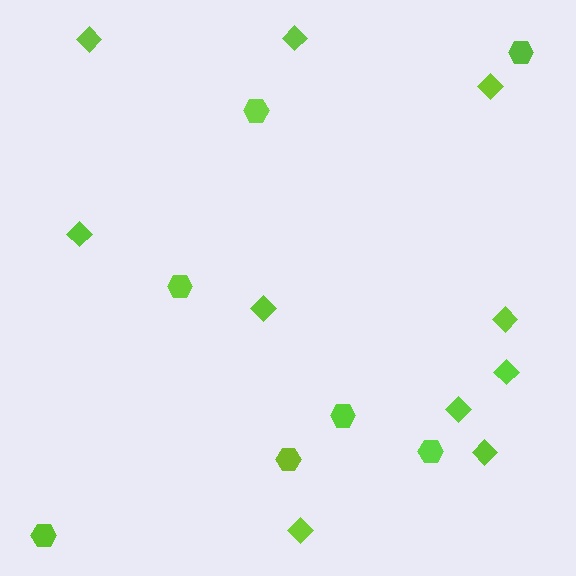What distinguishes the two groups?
There are 2 groups: one group of diamonds (10) and one group of hexagons (7).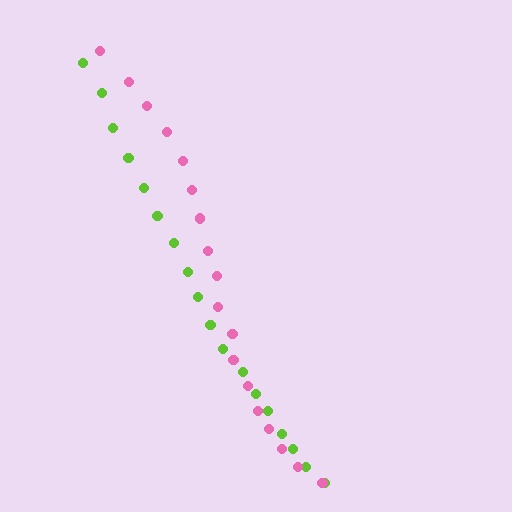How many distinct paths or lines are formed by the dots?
There are 2 distinct paths.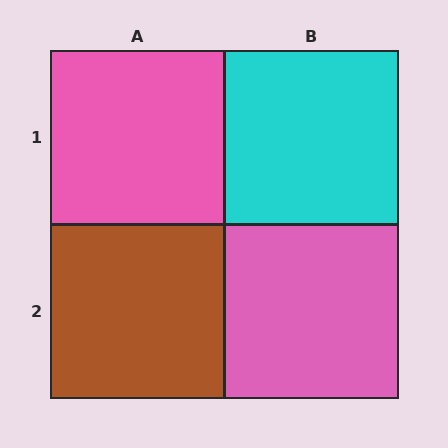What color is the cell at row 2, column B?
Pink.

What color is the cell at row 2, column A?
Brown.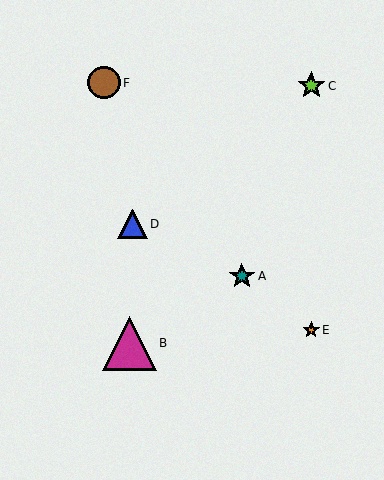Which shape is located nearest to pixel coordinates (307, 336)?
The orange star (labeled E) at (311, 330) is nearest to that location.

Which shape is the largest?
The magenta triangle (labeled B) is the largest.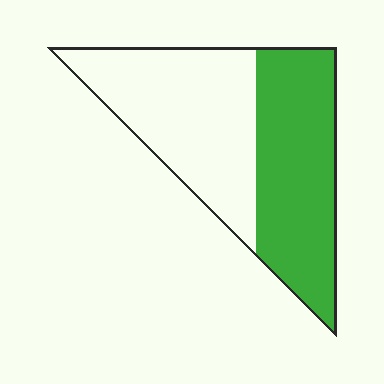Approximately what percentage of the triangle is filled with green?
Approximately 50%.